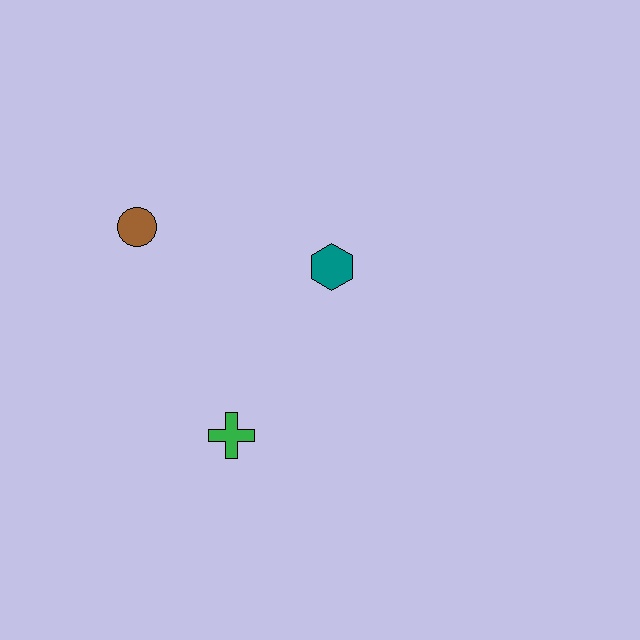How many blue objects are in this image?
There are no blue objects.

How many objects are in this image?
There are 3 objects.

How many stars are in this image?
There are no stars.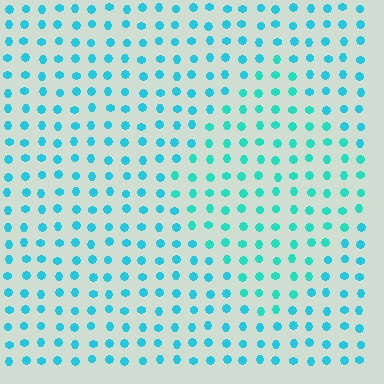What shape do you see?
I see a diamond.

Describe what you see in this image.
The image is filled with small cyan elements in a uniform arrangement. A diamond-shaped region is visible where the elements are tinted to a slightly different hue, forming a subtle color boundary.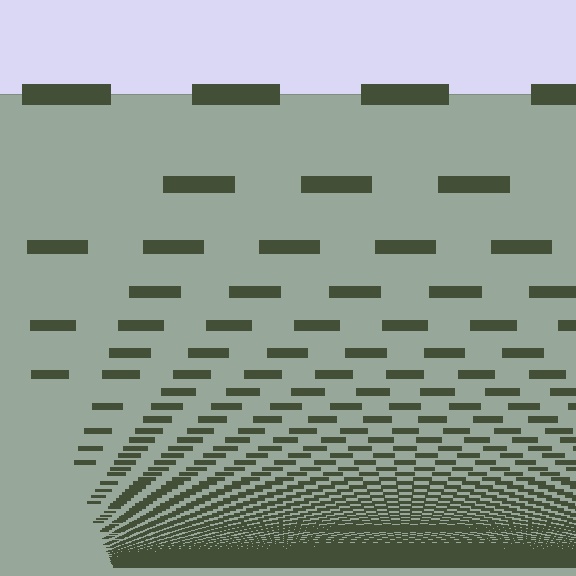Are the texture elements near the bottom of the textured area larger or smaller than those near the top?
Smaller. The gradient is inverted — elements near the bottom are smaller and denser.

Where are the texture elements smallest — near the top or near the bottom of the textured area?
Near the bottom.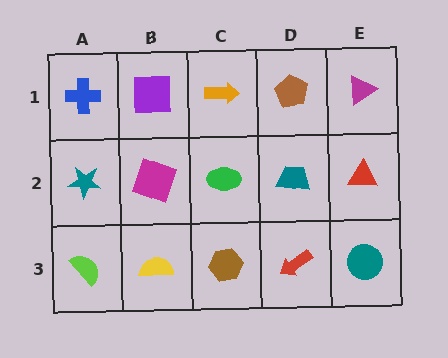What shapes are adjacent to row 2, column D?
A brown pentagon (row 1, column D), a red arrow (row 3, column D), a green ellipse (row 2, column C), a red triangle (row 2, column E).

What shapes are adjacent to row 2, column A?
A blue cross (row 1, column A), a lime semicircle (row 3, column A), a magenta square (row 2, column B).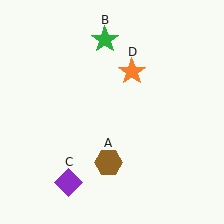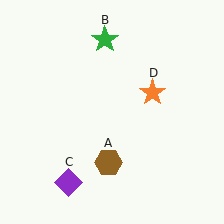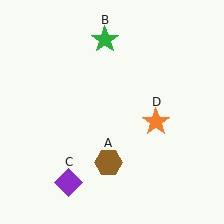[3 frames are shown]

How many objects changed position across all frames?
1 object changed position: orange star (object D).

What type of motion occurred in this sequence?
The orange star (object D) rotated clockwise around the center of the scene.